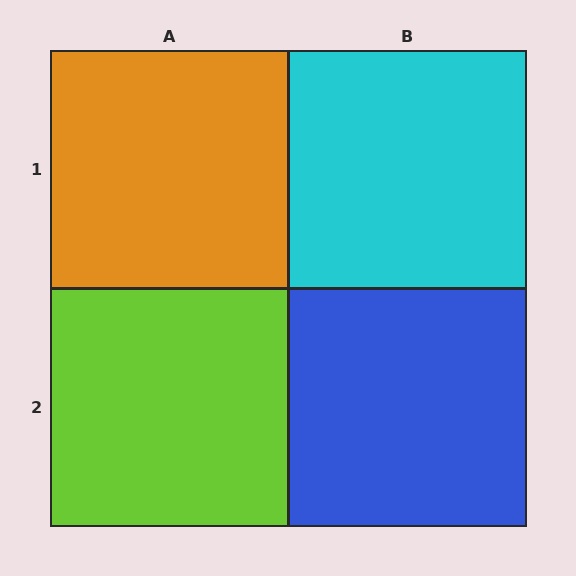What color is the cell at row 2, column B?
Blue.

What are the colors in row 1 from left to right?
Orange, cyan.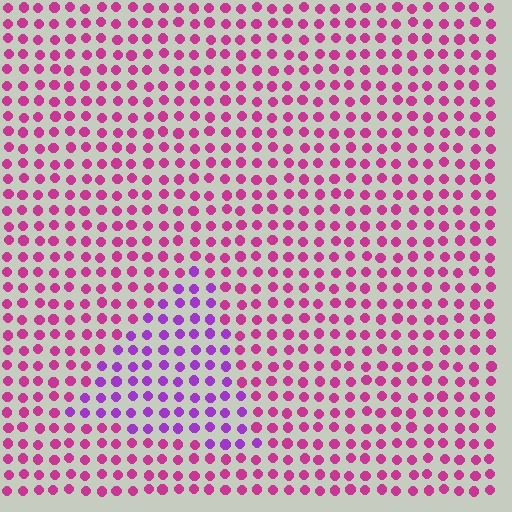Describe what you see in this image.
The image is filled with small magenta elements in a uniform arrangement. A triangle-shaped region is visible where the elements are tinted to a slightly different hue, forming a subtle color boundary.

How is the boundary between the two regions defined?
The boundary is defined purely by a slight shift in hue (about 38 degrees). Spacing, size, and orientation are identical on both sides.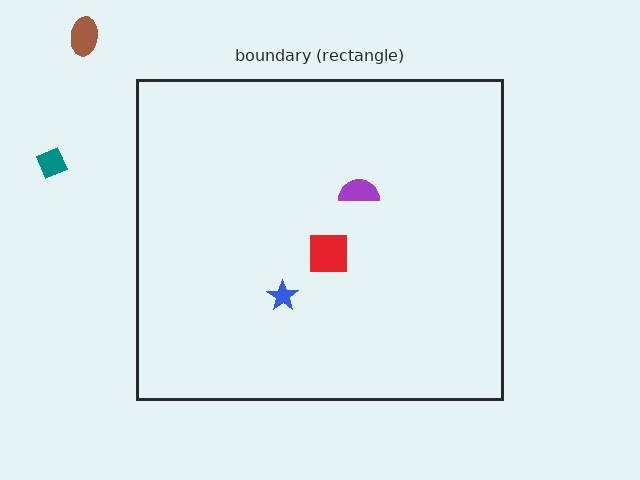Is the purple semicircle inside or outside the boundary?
Inside.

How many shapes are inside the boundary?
3 inside, 2 outside.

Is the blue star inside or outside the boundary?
Inside.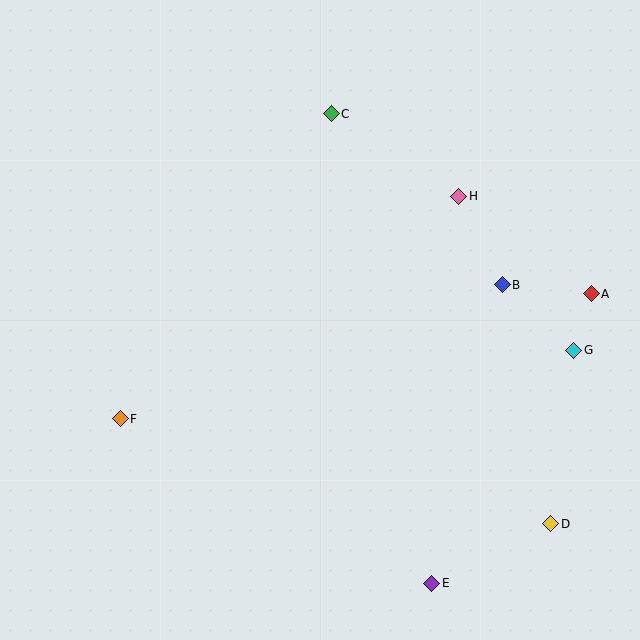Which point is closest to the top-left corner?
Point C is closest to the top-left corner.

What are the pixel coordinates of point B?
Point B is at (502, 285).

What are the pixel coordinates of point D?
Point D is at (551, 524).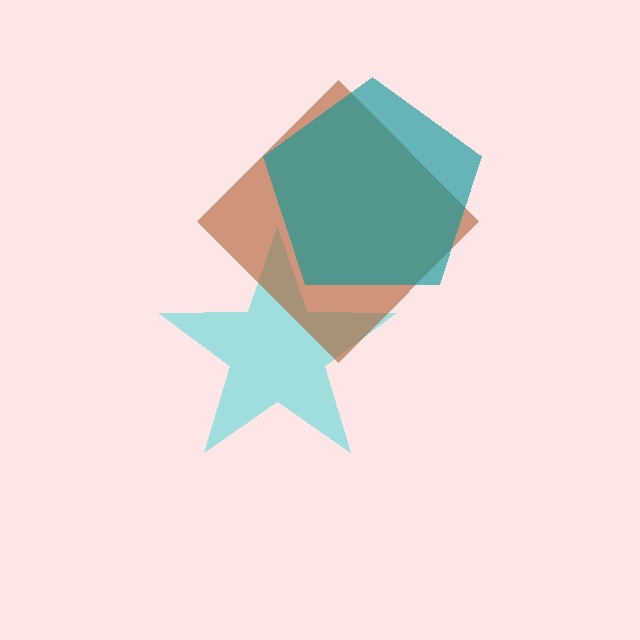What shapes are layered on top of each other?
The layered shapes are: a cyan star, a brown diamond, a teal pentagon.